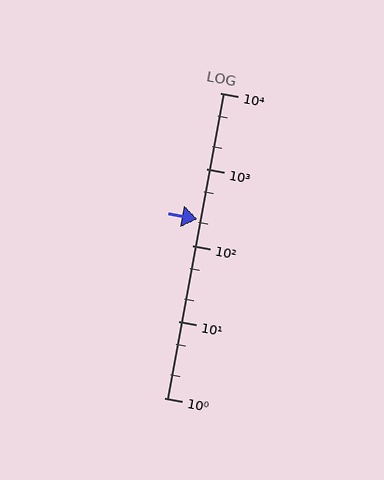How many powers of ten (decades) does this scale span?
The scale spans 4 decades, from 1 to 10000.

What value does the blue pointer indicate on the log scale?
The pointer indicates approximately 220.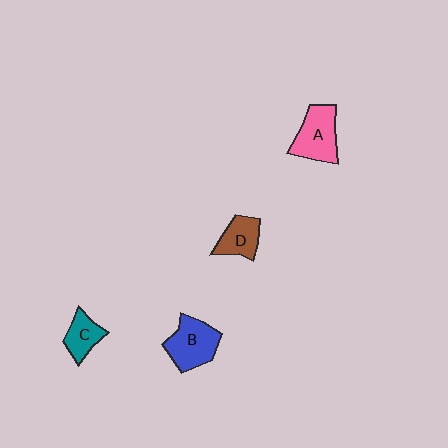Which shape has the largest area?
Shape B (blue).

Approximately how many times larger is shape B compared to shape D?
Approximately 1.4 times.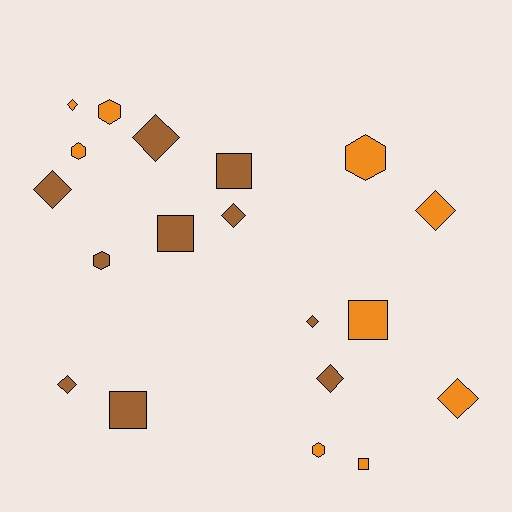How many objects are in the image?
There are 19 objects.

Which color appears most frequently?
Brown, with 10 objects.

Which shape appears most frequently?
Diamond, with 9 objects.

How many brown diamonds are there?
There are 6 brown diamonds.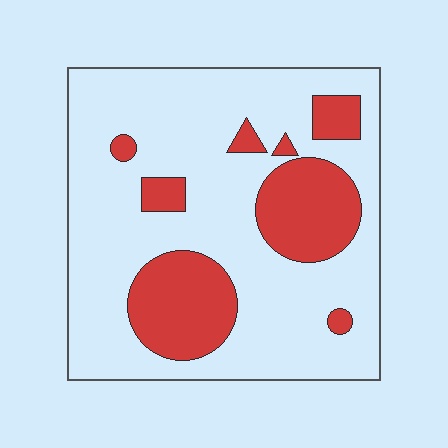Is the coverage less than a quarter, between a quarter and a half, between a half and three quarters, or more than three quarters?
Less than a quarter.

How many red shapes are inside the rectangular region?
8.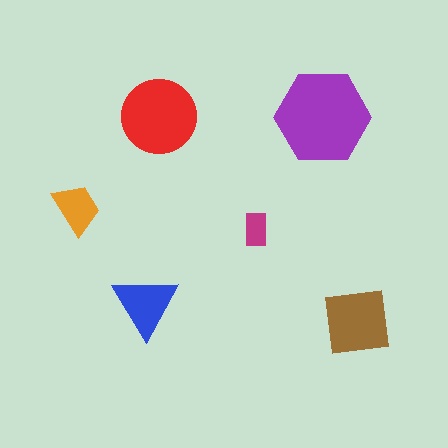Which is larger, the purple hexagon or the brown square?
The purple hexagon.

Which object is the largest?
The purple hexagon.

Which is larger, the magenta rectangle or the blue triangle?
The blue triangle.